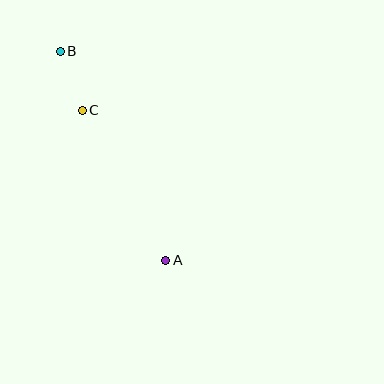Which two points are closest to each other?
Points B and C are closest to each other.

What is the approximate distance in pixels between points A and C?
The distance between A and C is approximately 172 pixels.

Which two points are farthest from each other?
Points A and B are farthest from each other.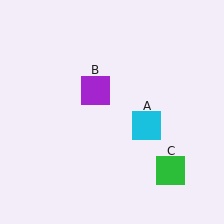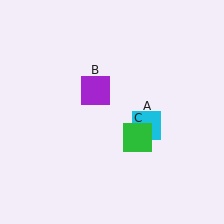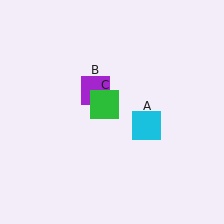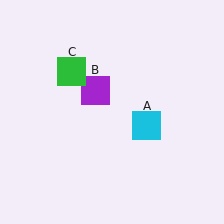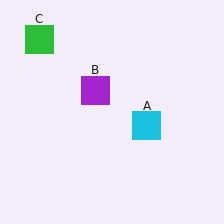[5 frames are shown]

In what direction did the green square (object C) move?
The green square (object C) moved up and to the left.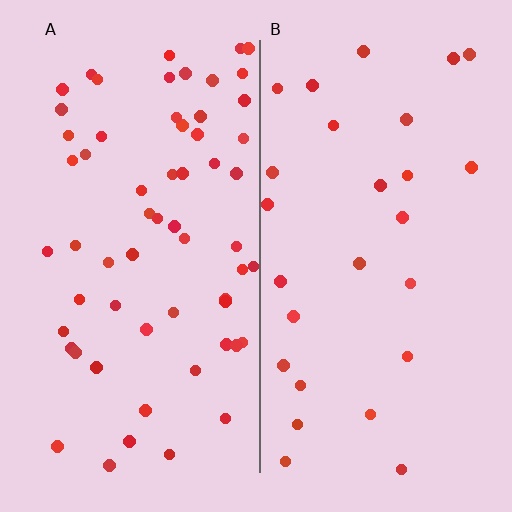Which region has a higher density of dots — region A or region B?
A (the left).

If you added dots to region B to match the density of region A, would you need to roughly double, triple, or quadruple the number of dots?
Approximately double.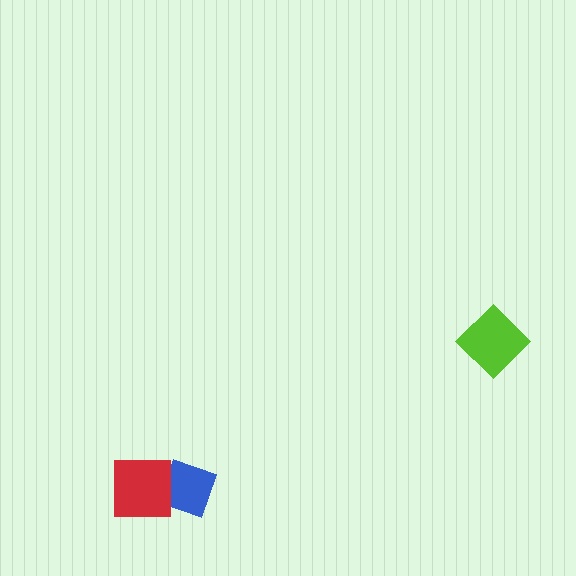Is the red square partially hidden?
No, no other shape covers it.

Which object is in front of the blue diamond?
The red square is in front of the blue diamond.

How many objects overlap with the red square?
1 object overlaps with the red square.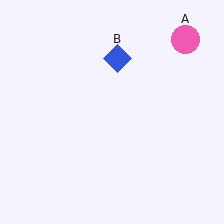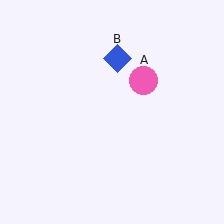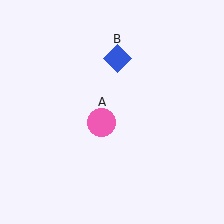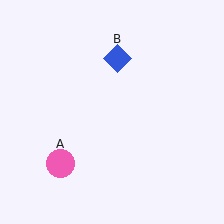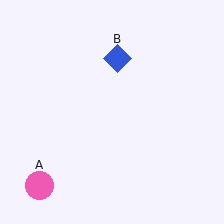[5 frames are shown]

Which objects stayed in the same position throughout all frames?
Blue diamond (object B) remained stationary.